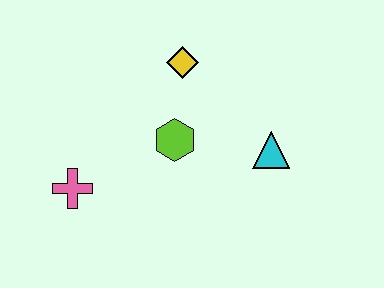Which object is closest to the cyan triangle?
The lime hexagon is closest to the cyan triangle.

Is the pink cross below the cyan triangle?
Yes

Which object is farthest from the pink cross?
The cyan triangle is farthest from the pink cross.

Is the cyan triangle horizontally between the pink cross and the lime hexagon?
No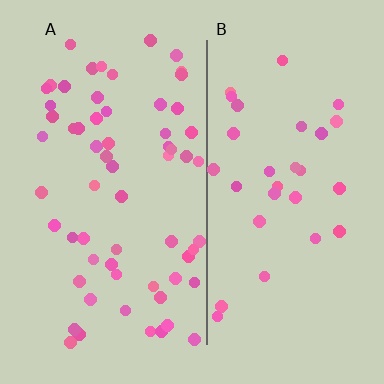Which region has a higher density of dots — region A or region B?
A (the left).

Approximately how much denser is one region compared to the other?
Approximately 2.1× — region A over region B.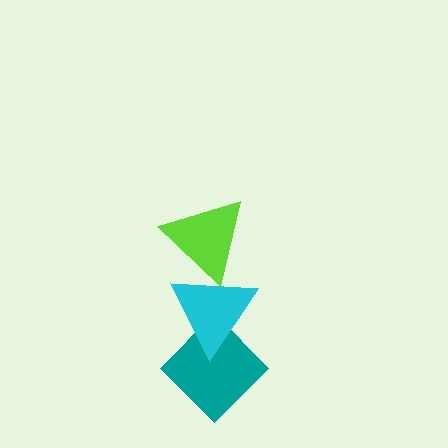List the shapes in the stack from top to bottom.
From top to bottom: the lime triangle, the cyan triangle, the teal diamond.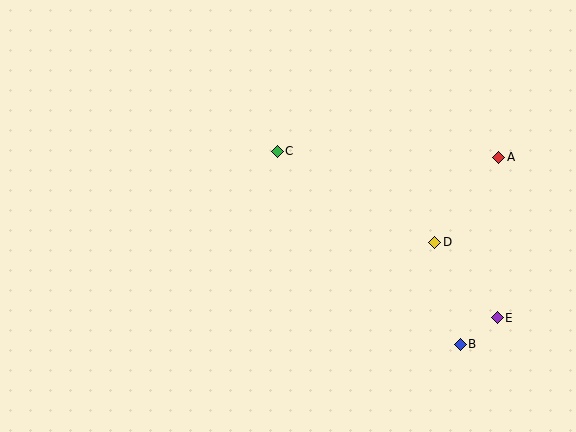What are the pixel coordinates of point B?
Point B is at (460, 344).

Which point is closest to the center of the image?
Point C at (277, 151) is closest to the center.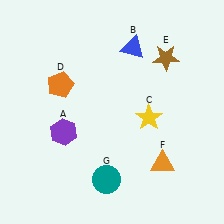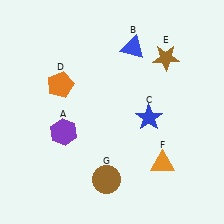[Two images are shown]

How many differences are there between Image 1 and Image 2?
There are 2 differences between the two images.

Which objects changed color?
C changed from yellow to blue. G changed from teal to brown.